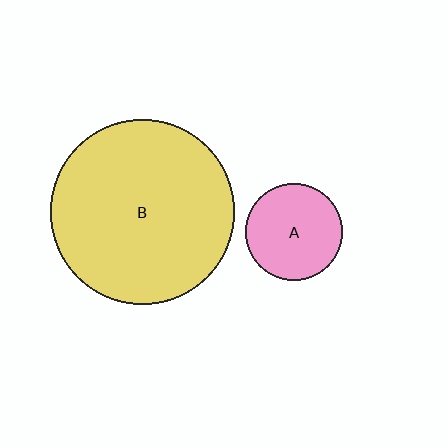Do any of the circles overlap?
No, none of the circles overlap.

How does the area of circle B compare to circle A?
Approximately 3.6 times.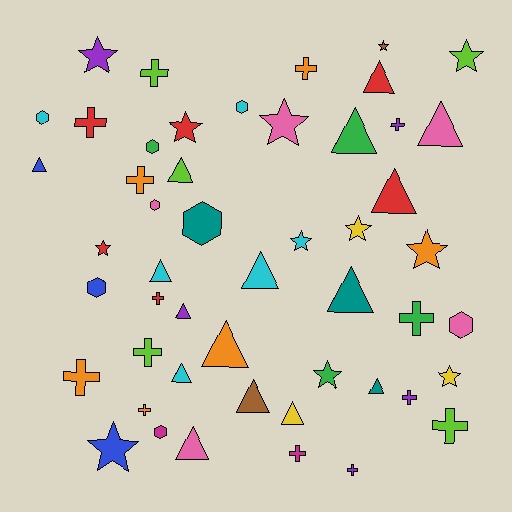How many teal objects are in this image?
There are 3 teal objects.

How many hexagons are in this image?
There are 8 hexagons.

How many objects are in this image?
There are 50 objects.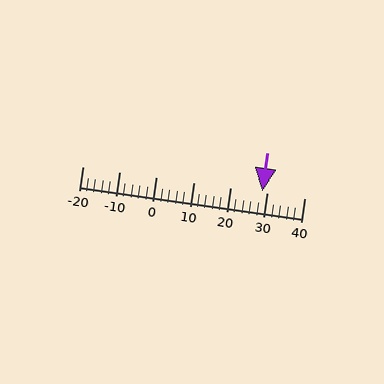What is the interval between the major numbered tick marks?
The major tick marks are spaced 10 units apart.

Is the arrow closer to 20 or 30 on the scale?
The arrow is closer to 30.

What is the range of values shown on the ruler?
The ruler shows values from -20 to 40.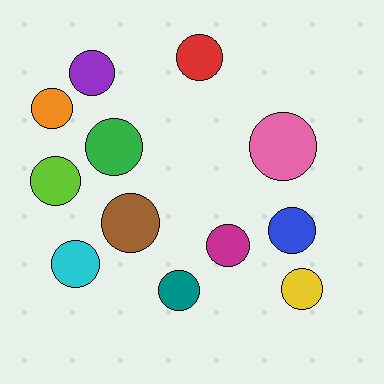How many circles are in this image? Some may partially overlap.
There are 12 circles.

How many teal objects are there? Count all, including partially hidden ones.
There is 1 teal object.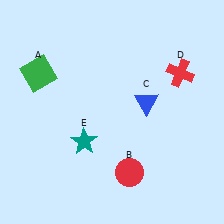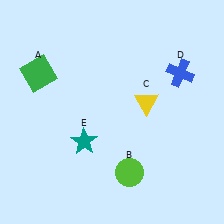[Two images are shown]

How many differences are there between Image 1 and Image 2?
There are 3 differences between the two images.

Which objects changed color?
B changed from red to lime. C changed from blue to yellow. D changed from red to blue.